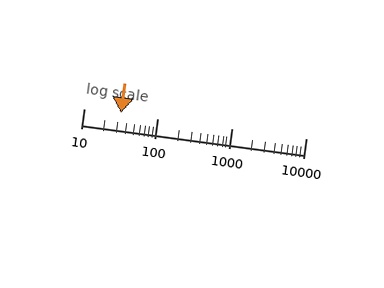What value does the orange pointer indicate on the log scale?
The pointer indicates approximately 32.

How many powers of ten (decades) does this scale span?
The scale spans 3 decades, from 10 to 10000.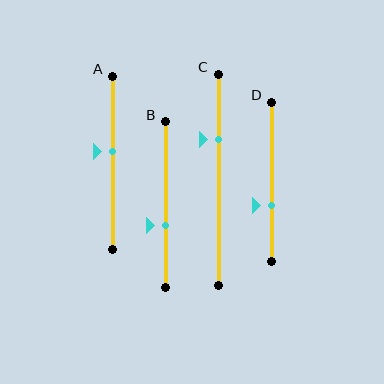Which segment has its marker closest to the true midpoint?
Segment A has its marker closest to the true midpoint.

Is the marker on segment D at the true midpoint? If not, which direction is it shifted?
No, the marker on segment D is shifted downward by about 15% of the segment length.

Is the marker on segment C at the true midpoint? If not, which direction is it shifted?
No, the marker on segment C is shifted upward by about 19% of the segment length.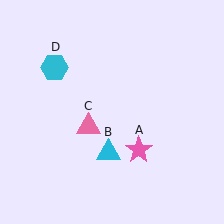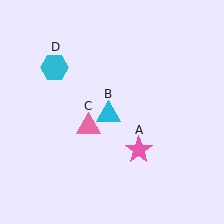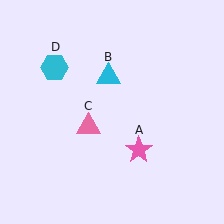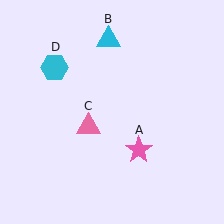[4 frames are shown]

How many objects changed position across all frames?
1 object changed position: cyan triangle (object B).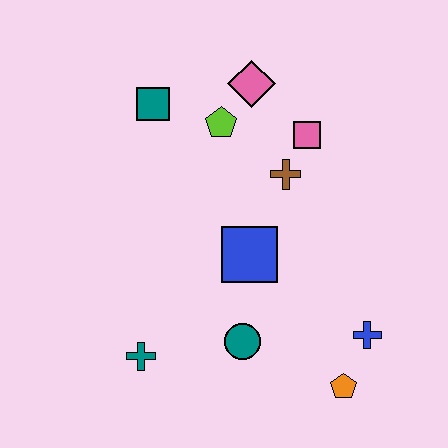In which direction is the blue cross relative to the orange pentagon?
The blue cross is above the orange pentagon.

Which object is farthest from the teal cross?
The pink diamond is farthest from the teal cross.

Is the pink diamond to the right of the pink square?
No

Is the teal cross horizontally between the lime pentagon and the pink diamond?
No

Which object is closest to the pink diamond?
The lime pentagon is closest to the pink diamond.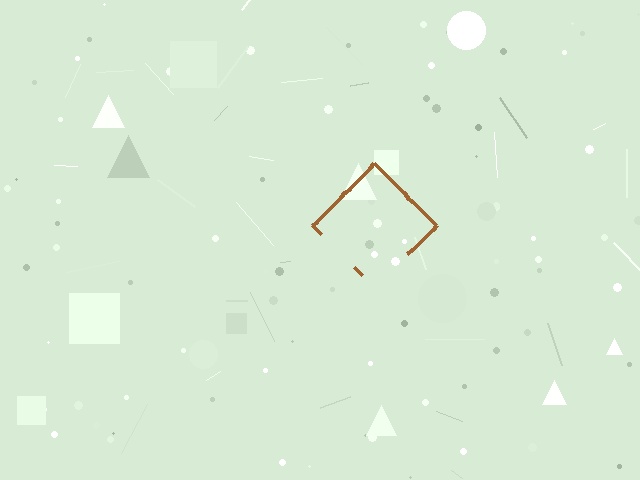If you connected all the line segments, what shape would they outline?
They would outline a diamond.